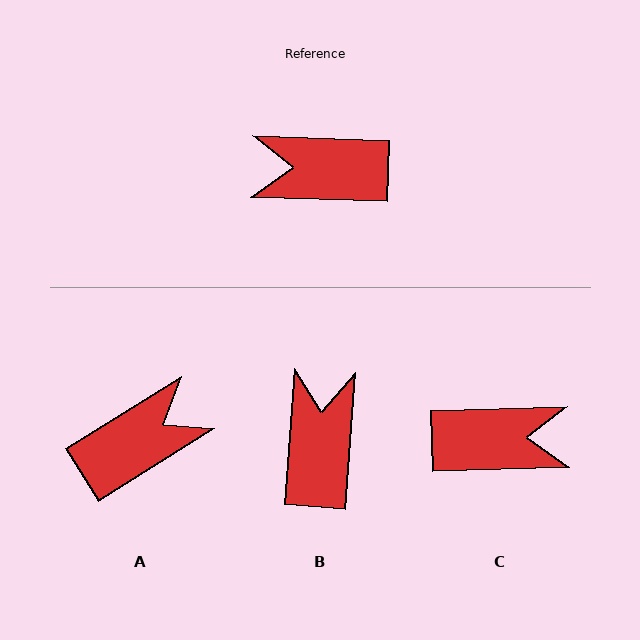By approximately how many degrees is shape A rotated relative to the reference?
Approximately 146 degrees clockwise.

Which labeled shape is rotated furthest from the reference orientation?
C, about 177 degrees away.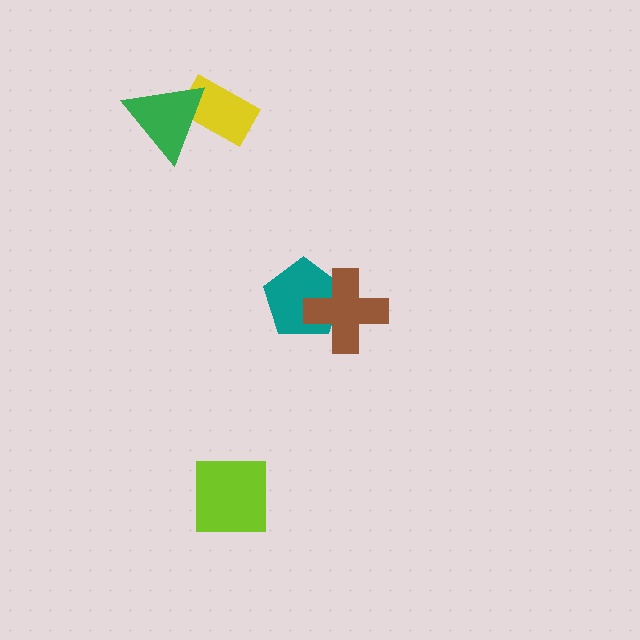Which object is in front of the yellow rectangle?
The green triangle is in front of the yellow rectangle.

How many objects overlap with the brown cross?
1 object overlaps with the brown cross.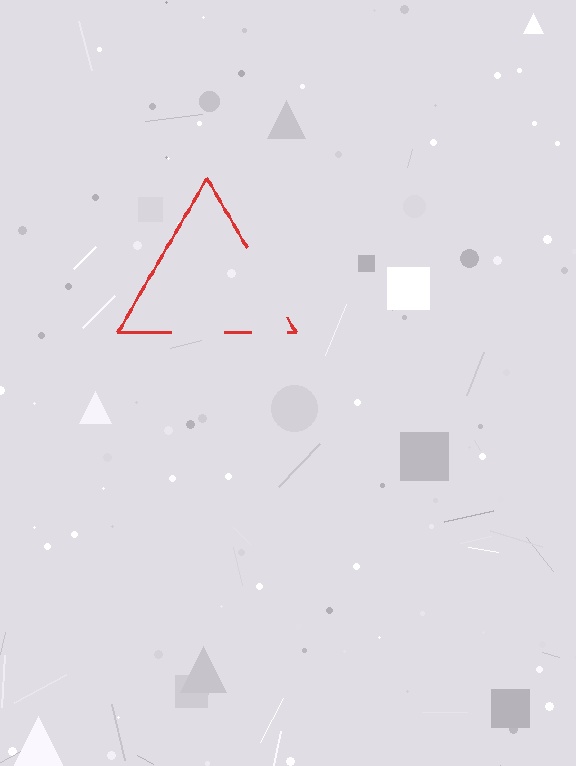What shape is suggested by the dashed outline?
The dashed outline suggests a triangle.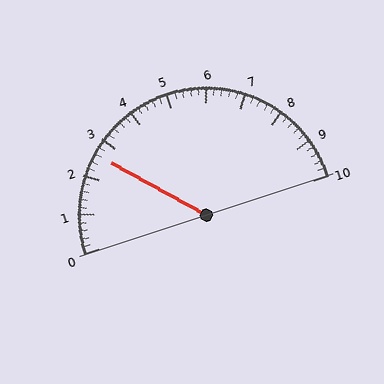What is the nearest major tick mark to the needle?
The nearest major tick mark is 3.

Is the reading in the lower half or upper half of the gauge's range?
The reading is in the lower half of the range (0 to 10).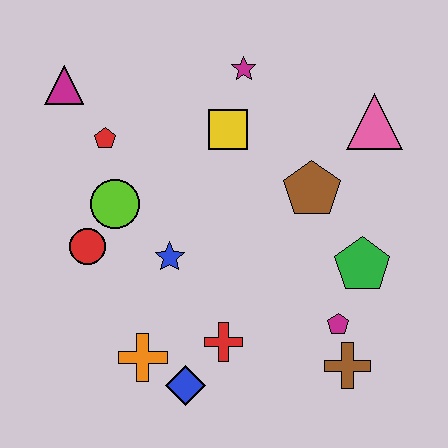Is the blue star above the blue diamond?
Yes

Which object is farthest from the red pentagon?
The brown cross is farthest from the red pentagon.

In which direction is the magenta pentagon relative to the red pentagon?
The magenta pentagon is to the right of the red pentagon.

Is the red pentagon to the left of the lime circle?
Yes